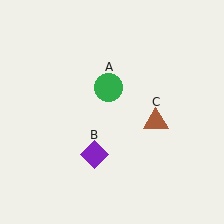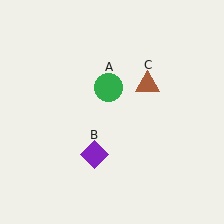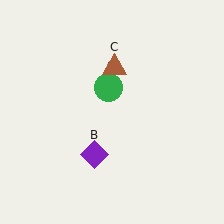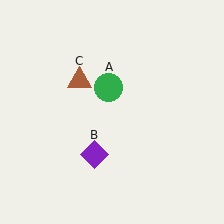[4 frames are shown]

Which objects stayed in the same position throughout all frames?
Green circle (object A) and purple diamond (object B) remained stationary.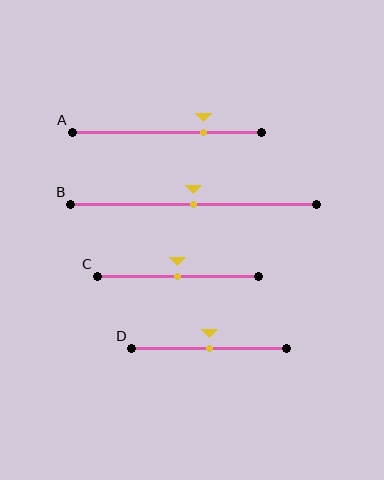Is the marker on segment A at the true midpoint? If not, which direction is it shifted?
No, the marker on segment A is shifted to the right by about 19% of the segment length.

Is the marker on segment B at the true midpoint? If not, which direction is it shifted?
Yes, the marker on segment B is at the true midpoint.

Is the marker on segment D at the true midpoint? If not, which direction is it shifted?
Yes, the marker on segment D is at the true midpoint.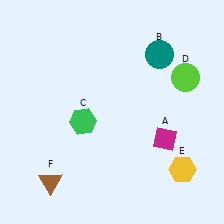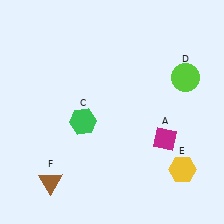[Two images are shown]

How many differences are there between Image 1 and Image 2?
There is 1 difference between the two images.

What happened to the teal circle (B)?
The teal circle (B) was removed in Image 2. It was in the top-right area of Image 1.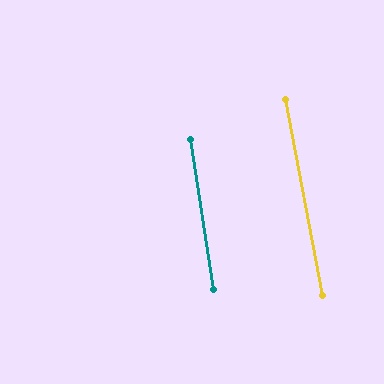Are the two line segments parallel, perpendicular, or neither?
Parallel — their directions differ by only 1.9°.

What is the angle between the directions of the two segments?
Approximately 2 degrees.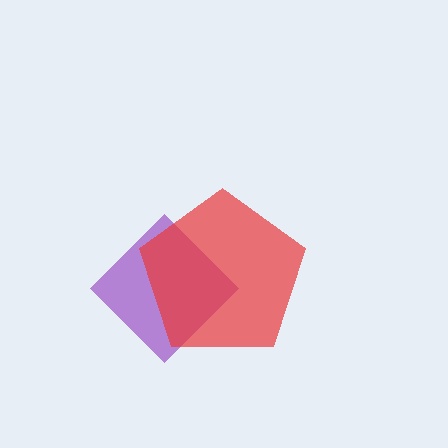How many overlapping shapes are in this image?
There are 2 overlapping shapes in the image.